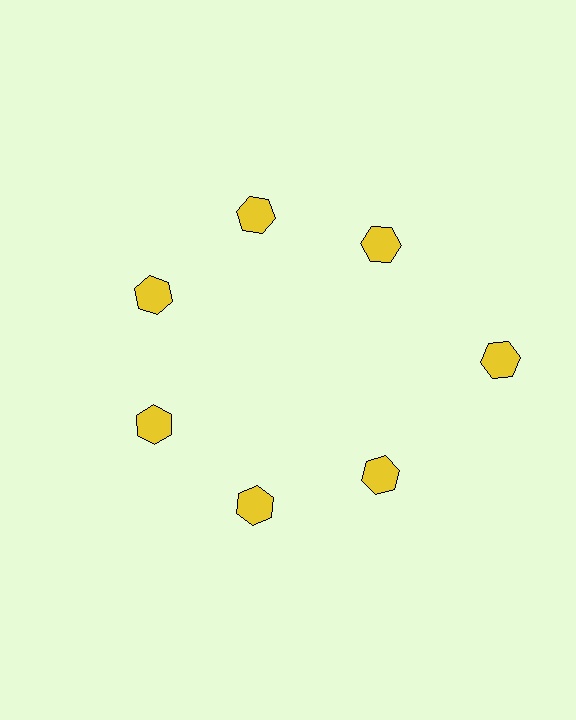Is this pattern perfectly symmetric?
No. The 7 yellow hexagons are arranged in a ring, but one element near the 3 o'clock position is pushed outward from the center, breaking the 7-fold rotational symmetry.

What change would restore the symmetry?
The symmetry would be restored by moving it inward, back onto the ring so that all 7 hexagons sit at equal angles and equal distance from the center.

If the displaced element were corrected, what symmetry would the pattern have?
It would have 7-fold rotational symmetry — the pattern would map onto itself every 51 degrees.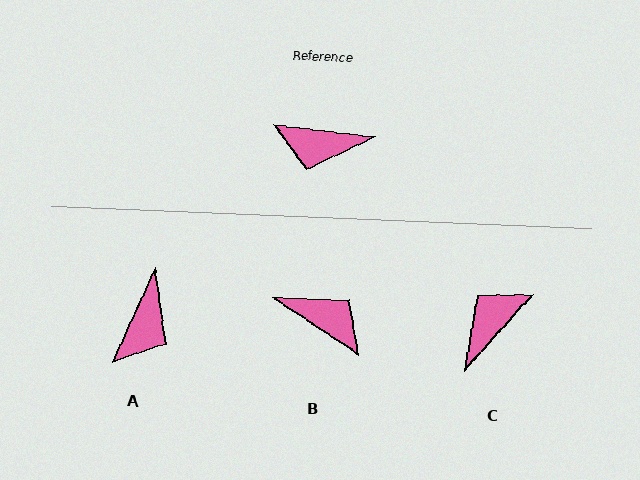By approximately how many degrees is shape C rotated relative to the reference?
Approximately 126 degrees clockwise.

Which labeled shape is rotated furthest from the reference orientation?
B, about 153 degrees away.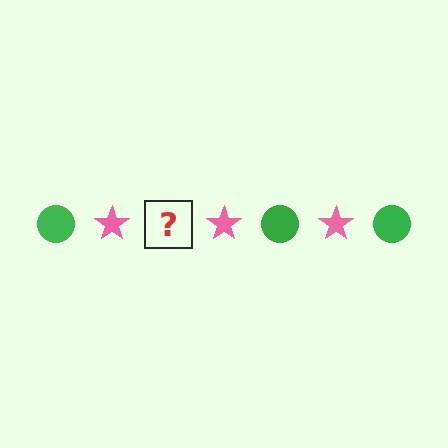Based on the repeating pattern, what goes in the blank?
The blank should be a green circle.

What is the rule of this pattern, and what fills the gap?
The rule is that the pattern alternates between green circle and pink star. The gap should be filled with a green circle.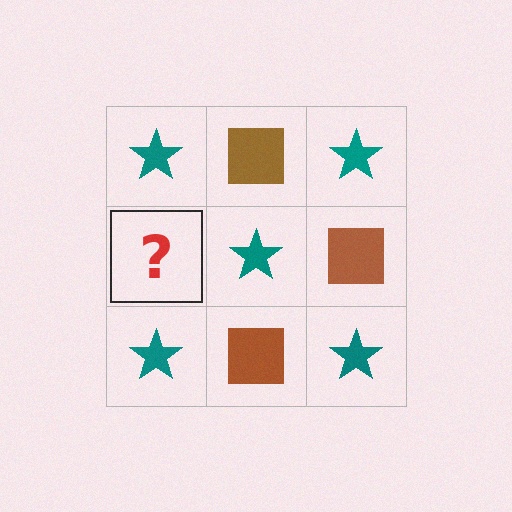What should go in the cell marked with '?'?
The missing cell should contain a brown square.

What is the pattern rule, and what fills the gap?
The rule is that it alternates teal star and brown square in a checkerboard pattern. The gap should be filled with a brown square.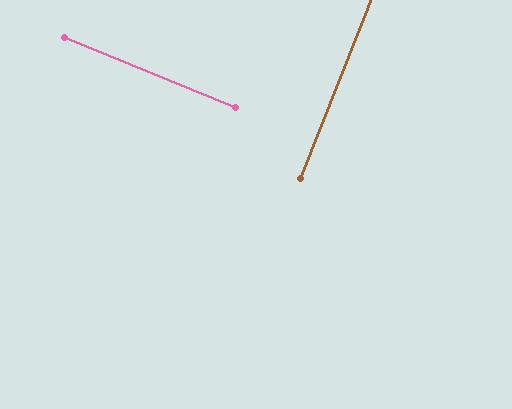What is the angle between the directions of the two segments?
Approximately 89 degrees.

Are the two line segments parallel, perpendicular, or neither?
Perpendicular — they meet at approximately 89°.